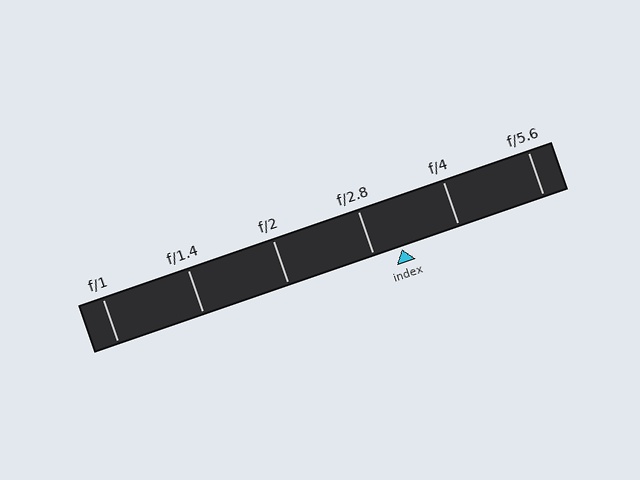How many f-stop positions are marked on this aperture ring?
There are 6 f-stop positions marked.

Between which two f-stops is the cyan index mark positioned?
The index mark is between f/2.8 and f/4.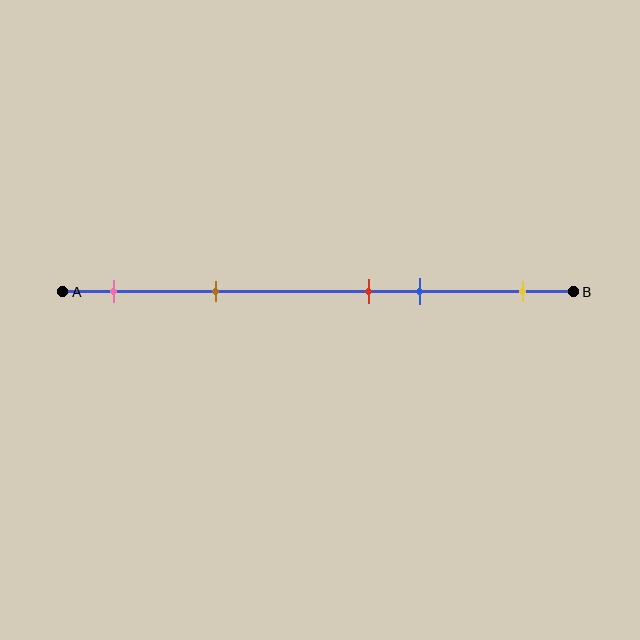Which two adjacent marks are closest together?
The red and blue marks are the closest adjacent pair.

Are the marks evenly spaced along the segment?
No, the marks are not evenly spaced.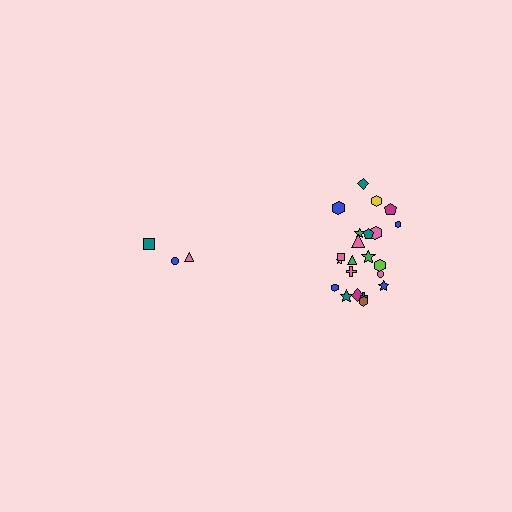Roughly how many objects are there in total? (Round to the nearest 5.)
Roughly 25 objects in total.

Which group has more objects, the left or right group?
The right group.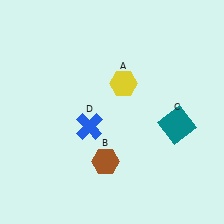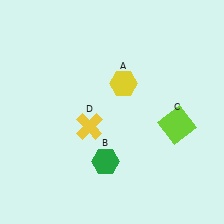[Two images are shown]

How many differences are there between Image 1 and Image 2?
There are 3 differences between the two images.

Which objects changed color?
B changed from brown to green. C changed from teal to lime. D changed from blue to yellow.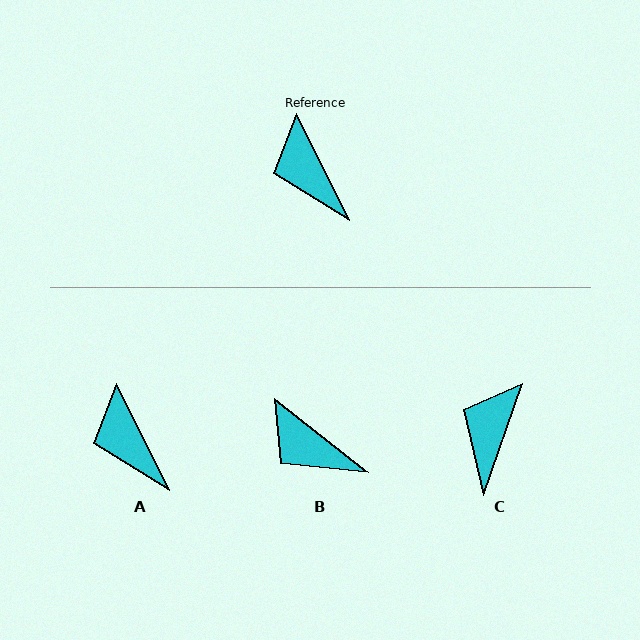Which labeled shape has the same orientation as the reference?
A.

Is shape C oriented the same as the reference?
No, it is off by about 45 degrees.